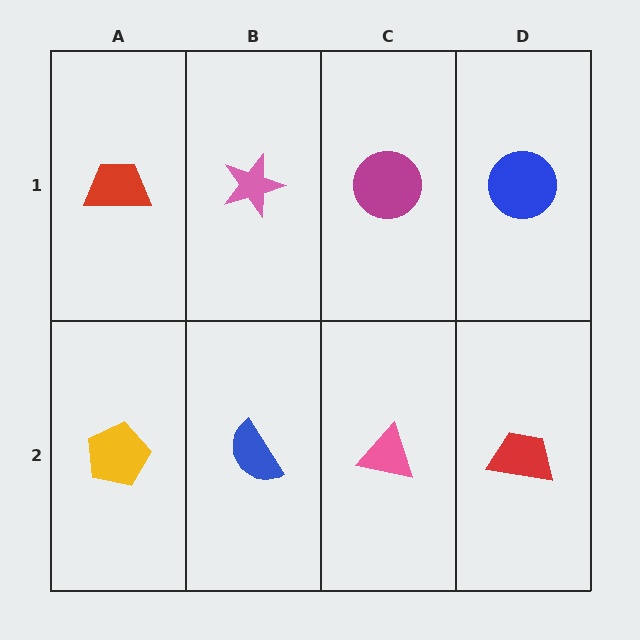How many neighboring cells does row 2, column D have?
2.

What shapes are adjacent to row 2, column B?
A pink star (row 1, column B), a yellow pentagon (row 2, column A), a pink triangle (row 2, column C).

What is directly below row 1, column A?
A yellow pentagon.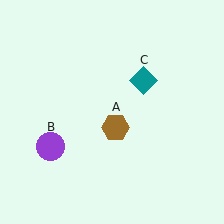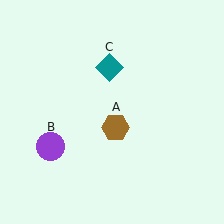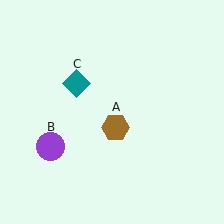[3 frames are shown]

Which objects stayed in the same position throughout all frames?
Brown hexagon (object A) and purple circle (object B) remained stationary.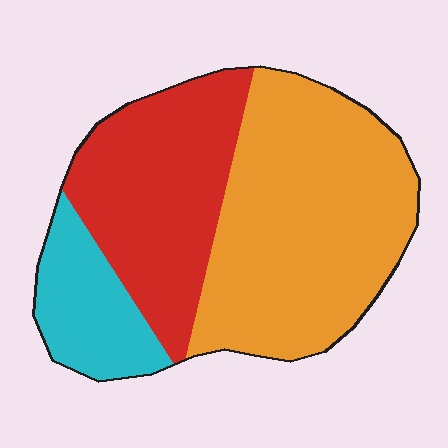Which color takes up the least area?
Cyan, at roughly 15%.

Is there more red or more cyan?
Red.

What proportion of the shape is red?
Red covers around 35% of the shape.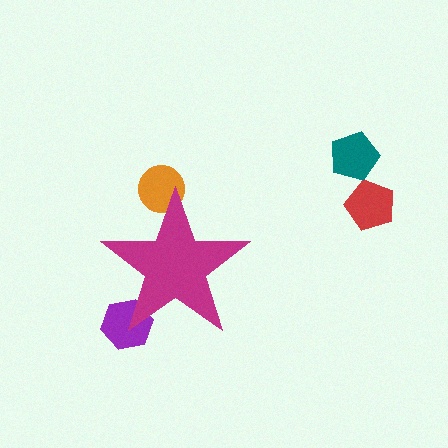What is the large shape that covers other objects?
A magenta star.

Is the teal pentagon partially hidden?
No, the teal pentagon is fully visible.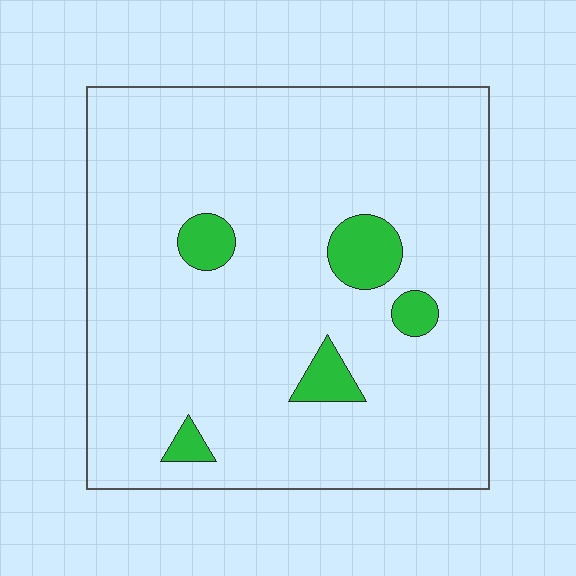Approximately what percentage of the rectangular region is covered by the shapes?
Approximately 10%.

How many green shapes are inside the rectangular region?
5.